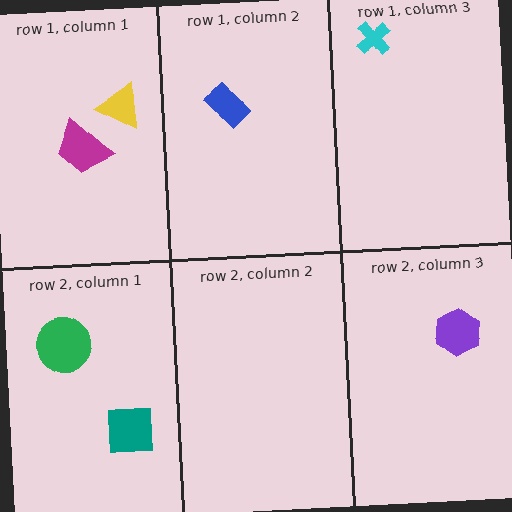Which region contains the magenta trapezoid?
The row 1, column 1 region.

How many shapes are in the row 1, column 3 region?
1.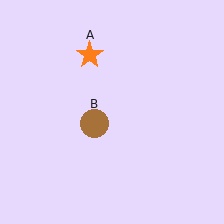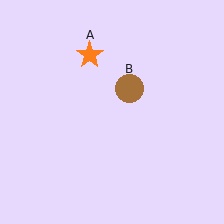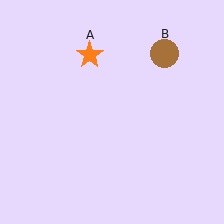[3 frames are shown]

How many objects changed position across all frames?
1 object changed position: brown circle (object B).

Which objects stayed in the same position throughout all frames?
Orange star (object A) remained stationary.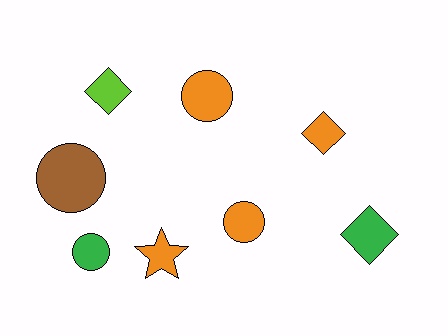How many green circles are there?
There is 1 green circle.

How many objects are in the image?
There are 8 objects.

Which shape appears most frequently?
Circle, with 4 objects.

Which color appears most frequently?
Orange, with 4 objects.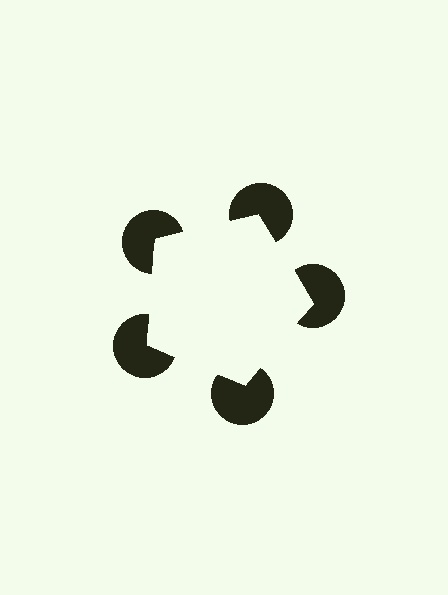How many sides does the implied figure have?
5 sides.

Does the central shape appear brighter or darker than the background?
It typically appears slightly brighter than the background, even though no actual brightness change is drawn.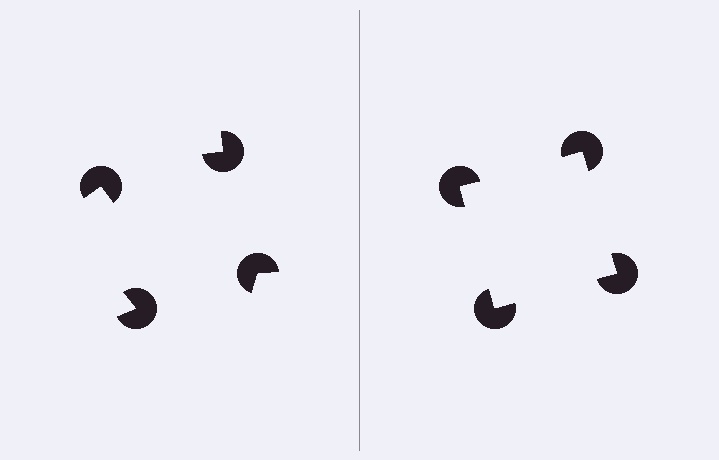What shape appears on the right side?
An illusory square.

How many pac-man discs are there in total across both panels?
8 — 4 on each side.